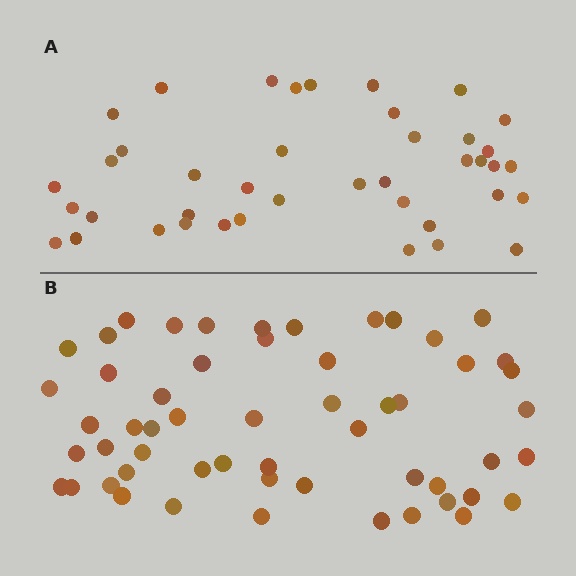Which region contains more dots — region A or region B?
Region B (the bottom region) has more dots.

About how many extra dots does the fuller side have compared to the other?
Region B has approximately 15 more dots than region A.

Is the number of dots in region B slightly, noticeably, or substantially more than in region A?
Region B has noticeably more, but not dramatically so. The ratio is roughly 1.3 to 1.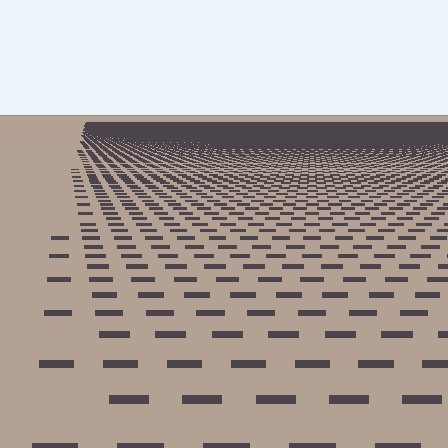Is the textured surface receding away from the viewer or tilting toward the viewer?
The surface is receding away from the viewer. Texture elements get smaller and denser toward the top.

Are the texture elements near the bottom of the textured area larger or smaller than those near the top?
Larger. Near the bottom, elements are closer to the viewer and appear at a bigger on-screen size.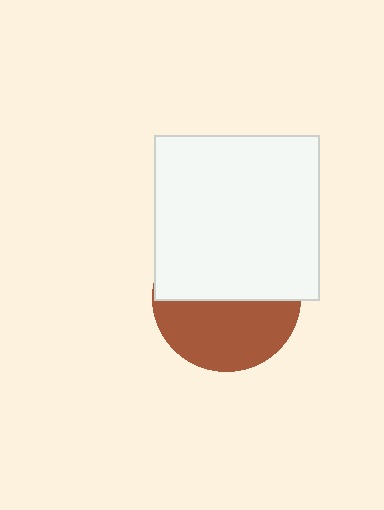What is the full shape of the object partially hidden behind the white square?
The partially hidden object is a brown circle.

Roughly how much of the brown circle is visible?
About half of it is visible (roughly 47%).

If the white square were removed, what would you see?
You would see the complete brown circle.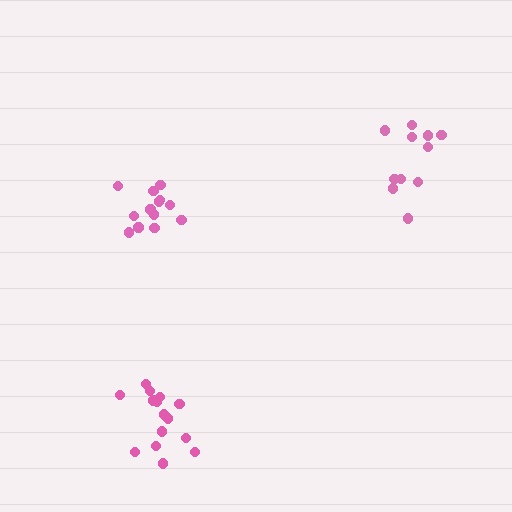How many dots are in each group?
Group 1: 16 dots, Group 2: 13 dots, Group 3: 11 dots (40 total).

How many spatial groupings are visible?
There are 3 spatial groupings.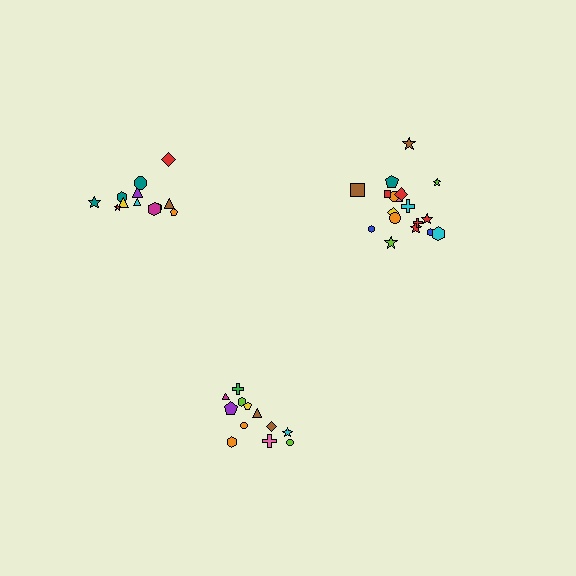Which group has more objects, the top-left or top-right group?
The top-right group.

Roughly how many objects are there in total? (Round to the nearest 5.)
Roughly 40 objects in total.